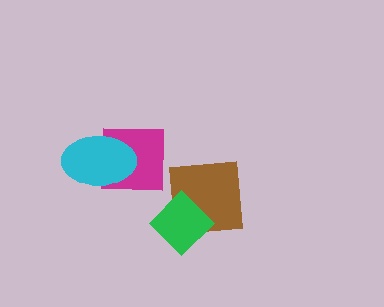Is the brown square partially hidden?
Yes, it is partially covered by another shape.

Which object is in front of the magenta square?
The cyan ellipse is in front of the magenta square.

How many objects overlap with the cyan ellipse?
1 object overlaps with the cyan ellipse.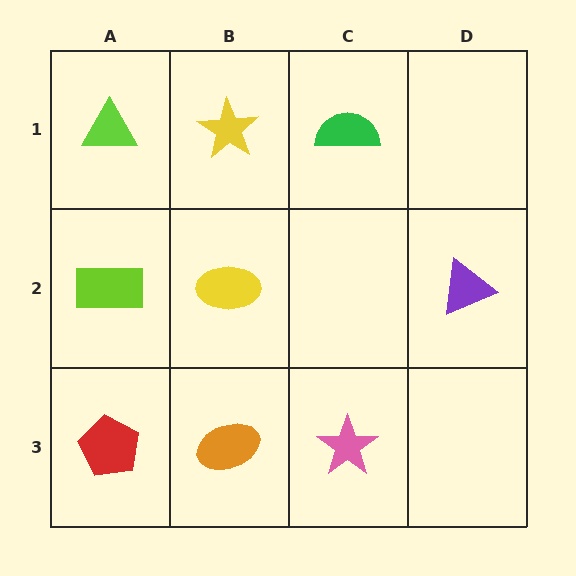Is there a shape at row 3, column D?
No, that cell is empty.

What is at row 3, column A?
A red pentagon.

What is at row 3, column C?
A pink star.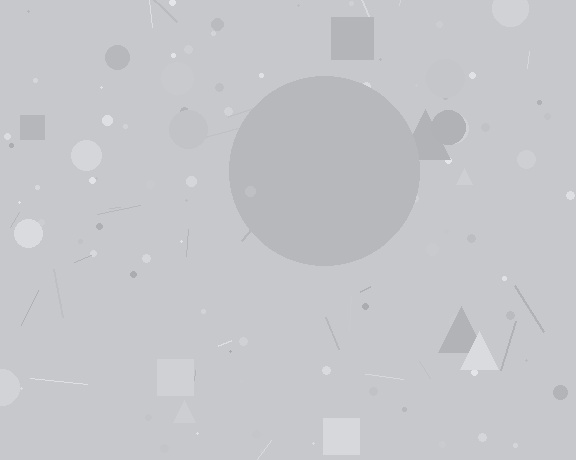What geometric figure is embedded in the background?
A circle is embedded in the background.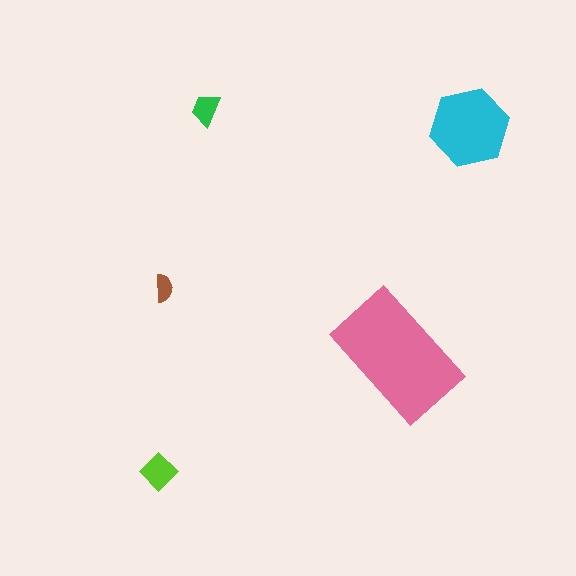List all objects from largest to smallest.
The pink rectangle, the cyan hexagon, the lime diamond, the green trapezoid, the brown semicircle.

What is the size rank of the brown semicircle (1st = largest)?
5th.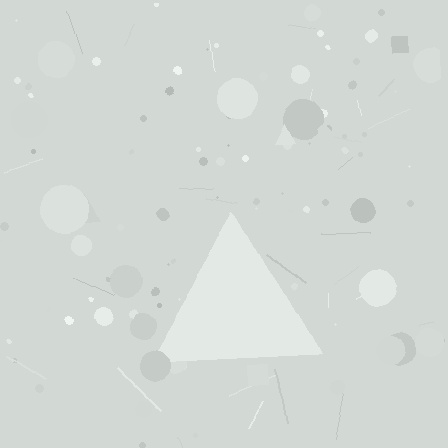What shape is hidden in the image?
A triangle is hidden in the image.